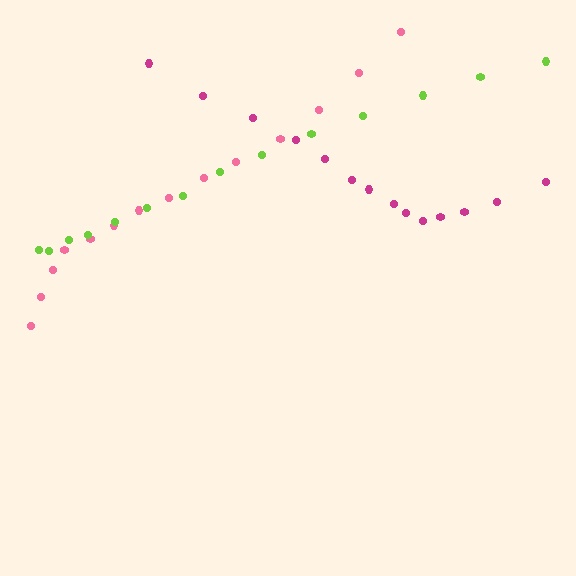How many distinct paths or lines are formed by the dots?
There are 3 distinct paths.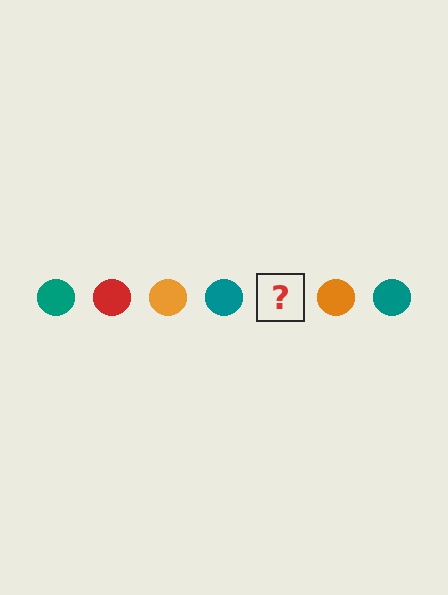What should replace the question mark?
The question mark should be replaced with a red circle.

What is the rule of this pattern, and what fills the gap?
The rule is that the pattern cycles through teal, red, orange circles. The gap should be filled with a red circle.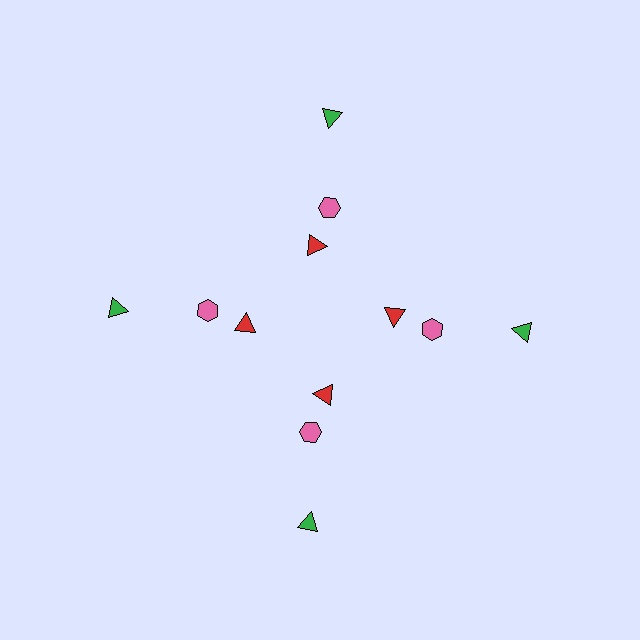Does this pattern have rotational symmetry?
Yes, this pattern has 4-fold rotational symmetry. It looks the same after rotating 90 degrees around the center.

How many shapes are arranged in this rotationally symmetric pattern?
There are 12 shapes, arranged in 4 groups of 3.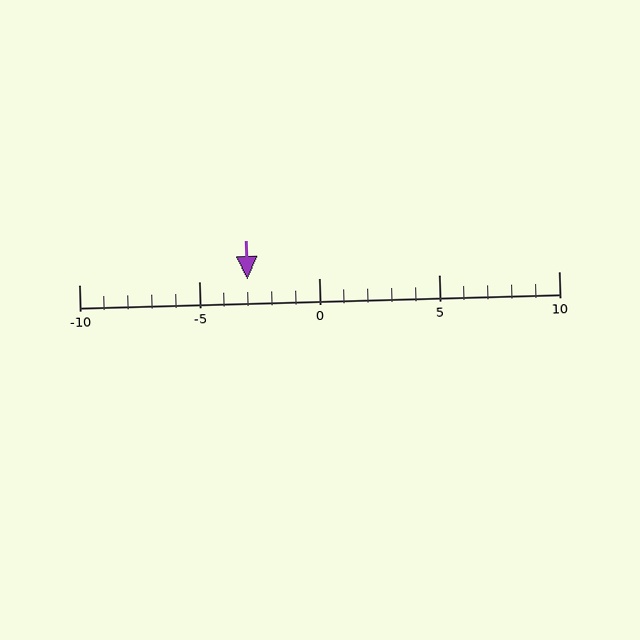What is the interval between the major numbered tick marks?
The major tick marks are spaced 5 units apart.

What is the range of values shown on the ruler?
The ruler shows values from -10 to 10.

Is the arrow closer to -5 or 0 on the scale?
The arrow is closer to -5.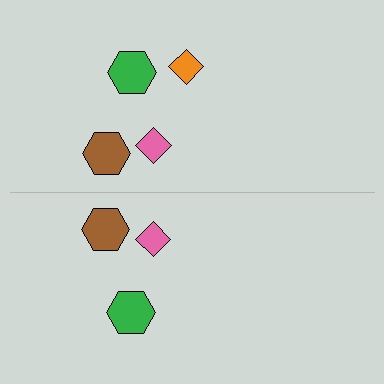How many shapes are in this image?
There are 7 shapes in this image.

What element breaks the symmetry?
A orange diamond is missing from the bottom side.